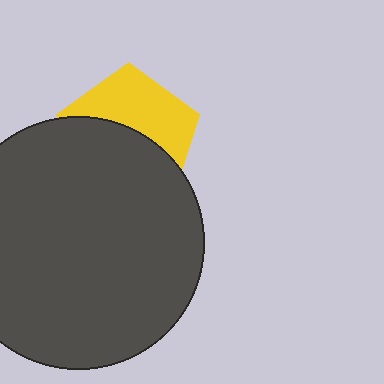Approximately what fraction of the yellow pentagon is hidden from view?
Roughly 55% of the yellow pentagon is hidden behind the dark gray circle.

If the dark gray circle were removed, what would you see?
You would see the complete yellow pentagon.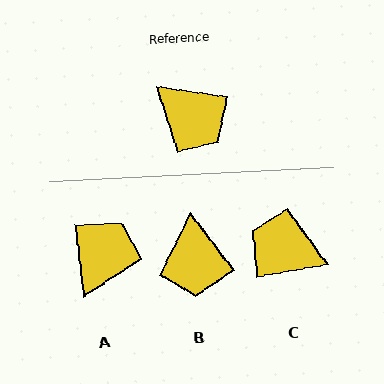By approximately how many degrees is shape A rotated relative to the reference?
Approximately 105 degrees counter-clockwise.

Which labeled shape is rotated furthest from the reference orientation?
C, about 162 degrees away.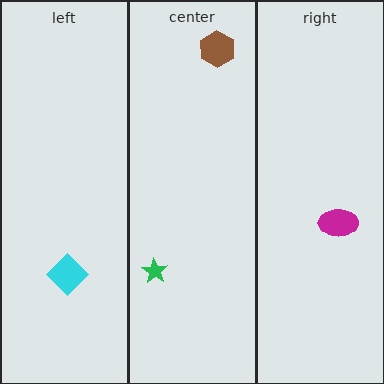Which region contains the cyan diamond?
The left region.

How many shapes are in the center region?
2.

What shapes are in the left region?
The cyan diamond.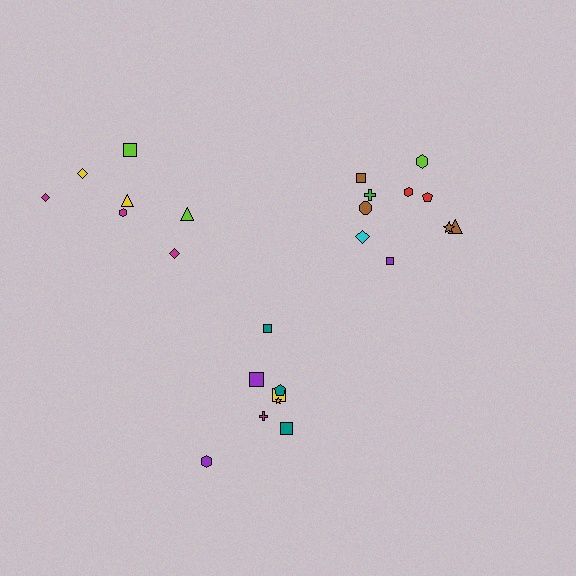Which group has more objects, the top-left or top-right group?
The top-right group.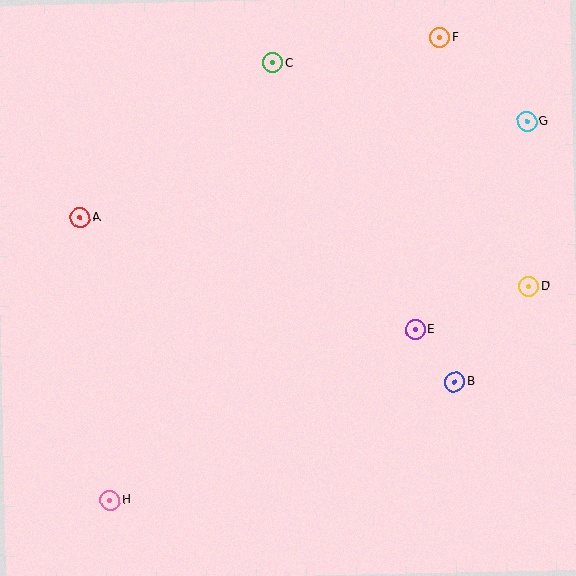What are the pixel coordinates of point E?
Point E is at (415, 330).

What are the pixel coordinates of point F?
Point F is at (439, 37).